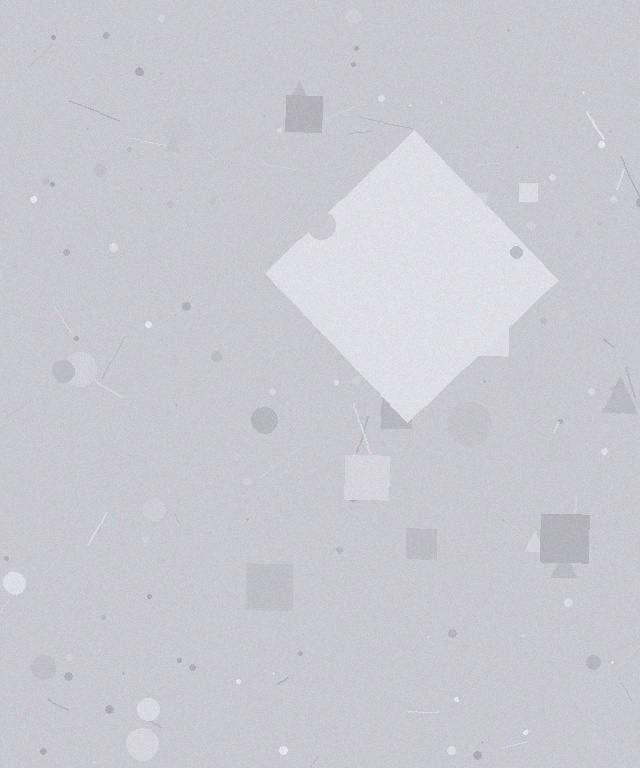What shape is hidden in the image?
A diamond is hidden in the image.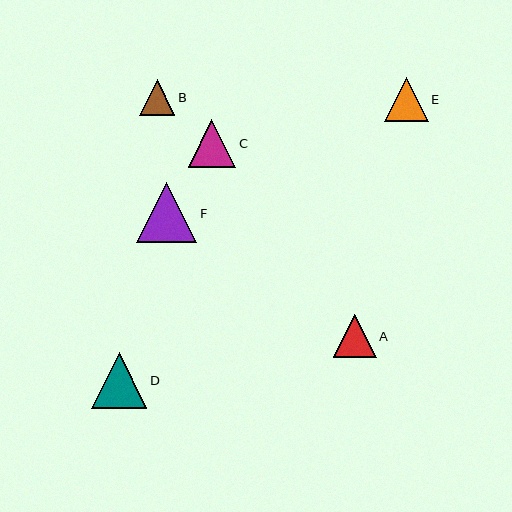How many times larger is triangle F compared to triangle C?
Triangle F is approximately 1.3 times the size of triangle C.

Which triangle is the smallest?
Triangle B is the smallest with a size of approximately 35 pixels.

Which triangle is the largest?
Triangle F is the largest with a size of approximately 60 pixels.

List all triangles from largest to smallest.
From largest to smallest: F, D, C, E, A, B.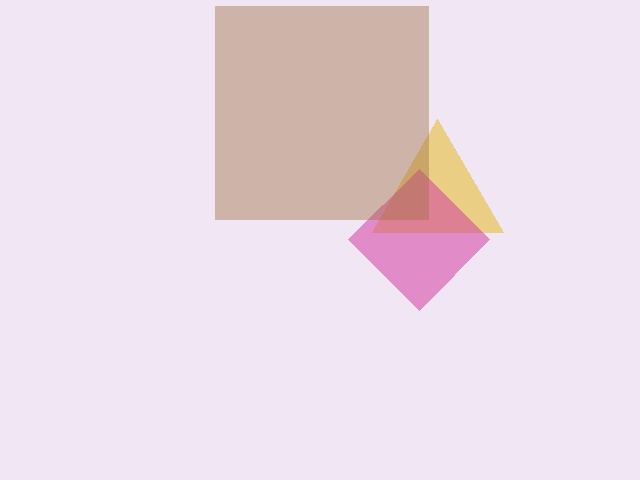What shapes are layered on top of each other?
The layered shapes are: a yellow triangle, a magenta diamond, a brown square.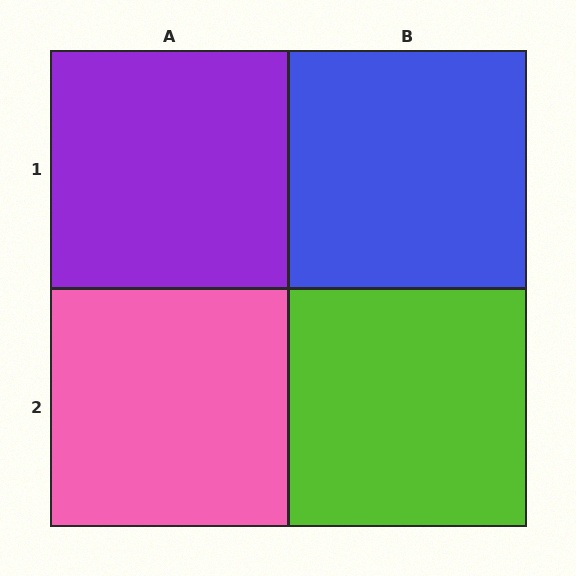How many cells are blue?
1 cell is blue.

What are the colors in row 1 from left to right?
Purple, blue.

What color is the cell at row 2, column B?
Lime.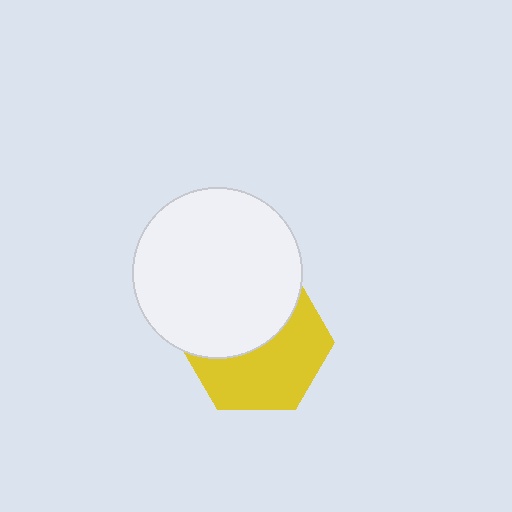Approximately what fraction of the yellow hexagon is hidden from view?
Roughly 47% of the yellow hexagon is hidden behind the white circle.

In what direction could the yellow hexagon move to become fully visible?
The yellow hexagon could move down. That would shift it out from behind the white circle entirely.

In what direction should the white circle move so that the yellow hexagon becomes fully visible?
The white circle should move up. That is the shortest direction to clear the overlap and leave the yellow hexagon fully visible.